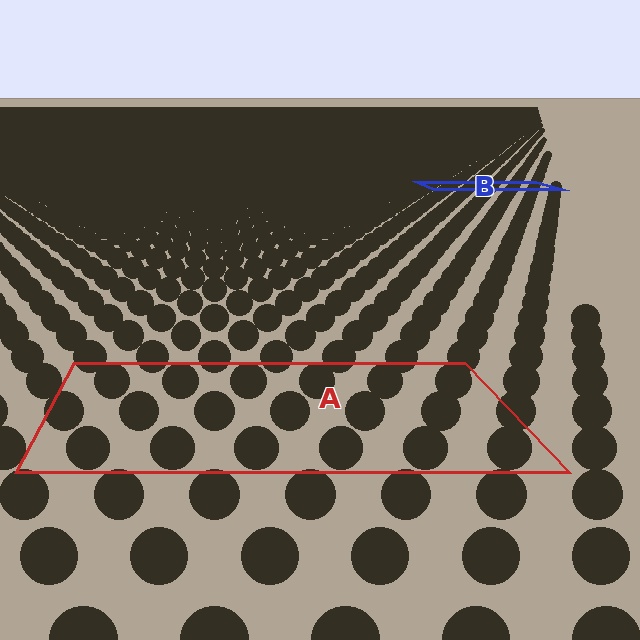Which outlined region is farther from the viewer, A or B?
Region B is farther from the viewer — the texture elements inside it appear smaller and more densely packed.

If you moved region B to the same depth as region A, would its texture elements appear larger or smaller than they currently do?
They would appear larger. At a closer depth, the same texture elements are projected at a bigger on-screen size.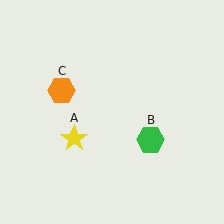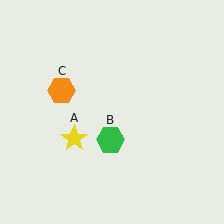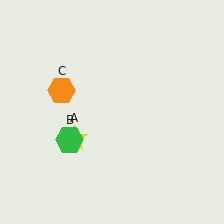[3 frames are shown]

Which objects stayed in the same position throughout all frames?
Yellow star (object A) and orange hexagon (object C) remained stationary.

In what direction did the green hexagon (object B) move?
The green hexagon (object B) moved left.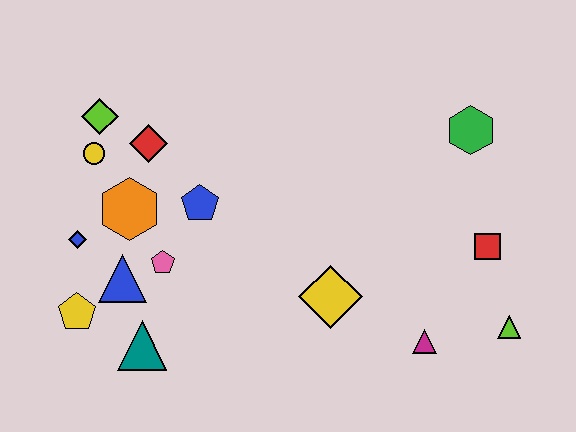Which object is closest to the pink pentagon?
The blue triangle is closest to the pink pentagon.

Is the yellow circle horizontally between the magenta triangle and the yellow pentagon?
Yes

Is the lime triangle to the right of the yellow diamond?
Yes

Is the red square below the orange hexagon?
Yes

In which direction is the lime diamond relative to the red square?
The lime diamond is to the left of the red square.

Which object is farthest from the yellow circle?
The lime triangle is farthest from the yellow circle.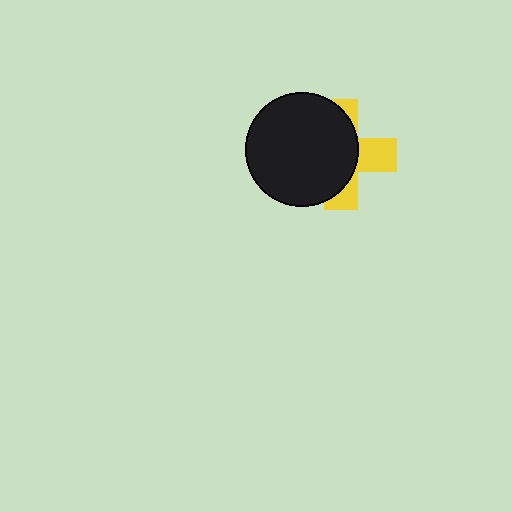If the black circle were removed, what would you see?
You would see the complete yellow cross.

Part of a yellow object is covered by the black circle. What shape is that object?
It is a cross.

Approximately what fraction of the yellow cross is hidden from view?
Roughly 63% of the yellow cross is hidden behind the black circle.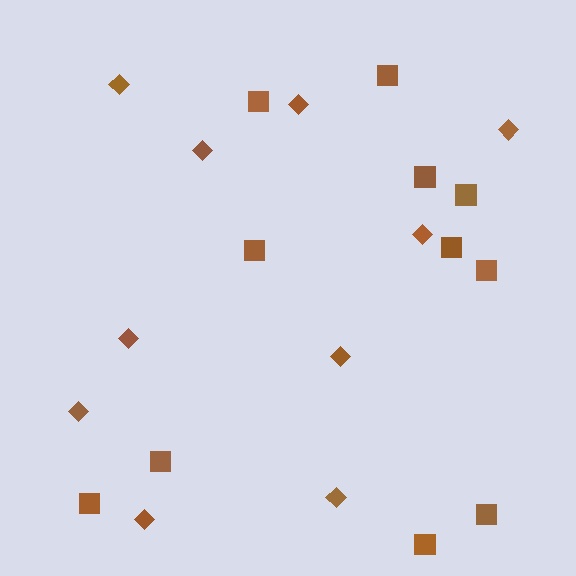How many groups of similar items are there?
There are 2 groups: one group of squares (11) and one group of diamonds (10).